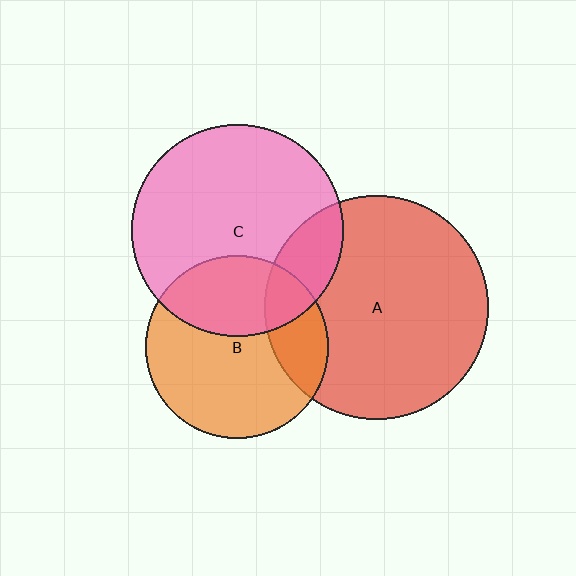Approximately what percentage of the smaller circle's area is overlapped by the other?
Approximately 20%.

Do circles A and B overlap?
Yes.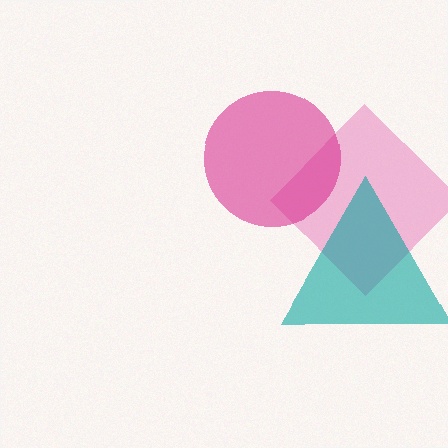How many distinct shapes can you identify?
There are 3 distinct shapes: a pink diamond, a magenta circle, a teal triangle.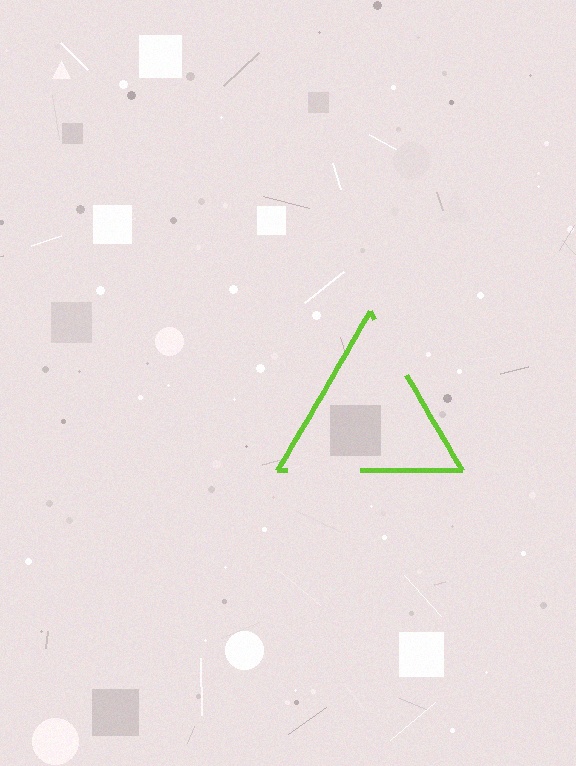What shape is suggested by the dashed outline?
The dashed outline suggests a triangle.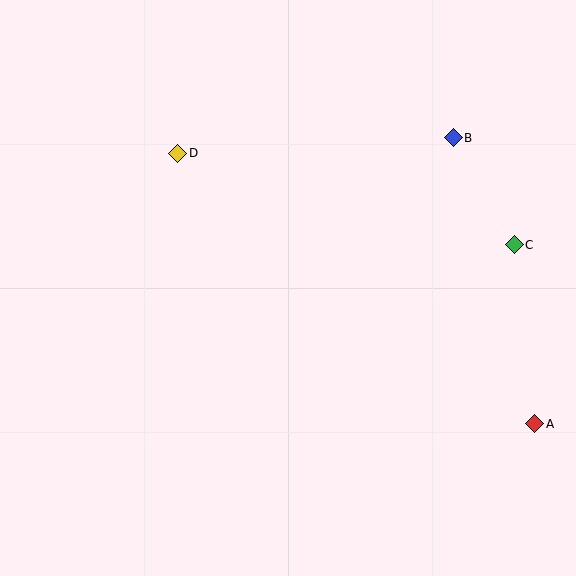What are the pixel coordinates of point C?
Point C is at (514, 245).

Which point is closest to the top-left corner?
Point D is closest to the top-left corner.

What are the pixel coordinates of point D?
Point D is at (178, 153).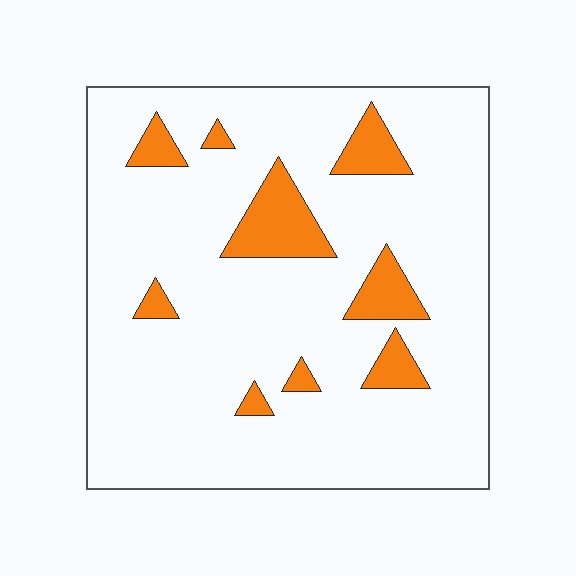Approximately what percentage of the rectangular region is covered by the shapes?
Approximately 10%.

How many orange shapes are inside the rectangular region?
9.